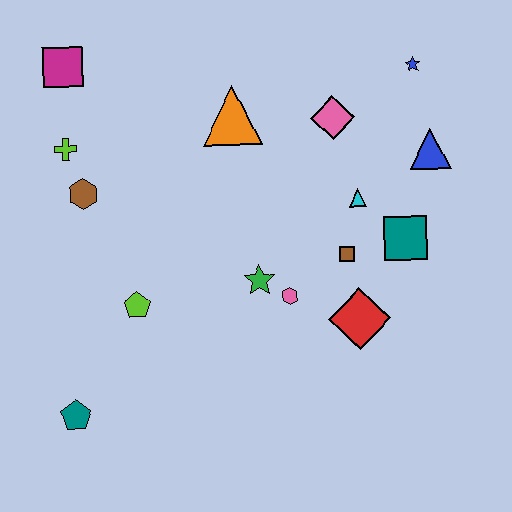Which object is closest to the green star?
The pink hexagon is closest to the green star.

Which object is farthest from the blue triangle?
The teal pentagon is farthest from the blue triangle.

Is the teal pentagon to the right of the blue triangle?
No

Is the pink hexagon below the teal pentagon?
No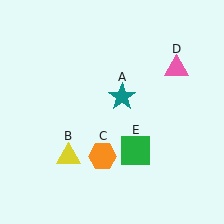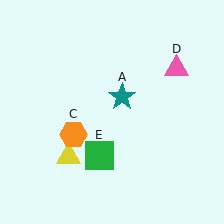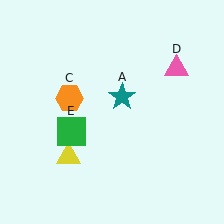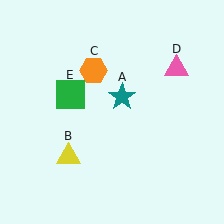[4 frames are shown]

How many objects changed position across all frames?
2 objects changed position: orange hexagon (object C), green square (object E).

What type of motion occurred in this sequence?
The orange hexagon (object C), green square (object E) rotated clockwise around the center of the scene.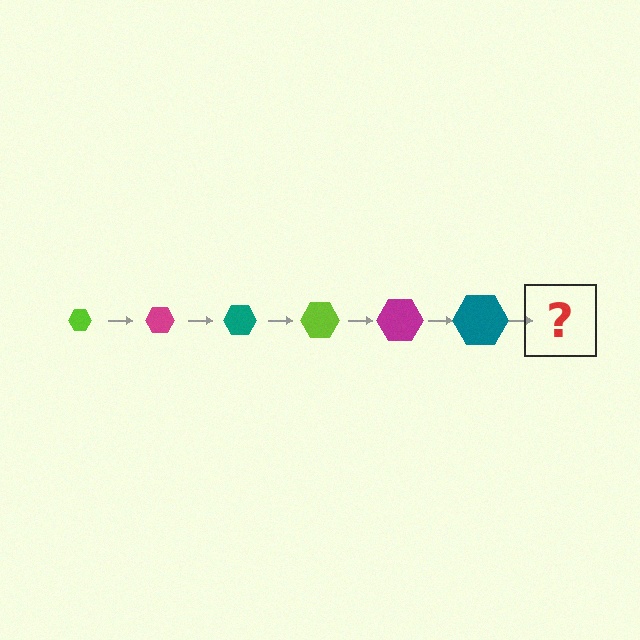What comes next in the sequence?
The next element should be a lime hexagon, larger than the previous one.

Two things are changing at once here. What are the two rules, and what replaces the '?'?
The two rules are that the hexagon grows larger each step and the color cycles through lime, magenta, and teal. The '?' should be a lime hexagon, larger than the previous one.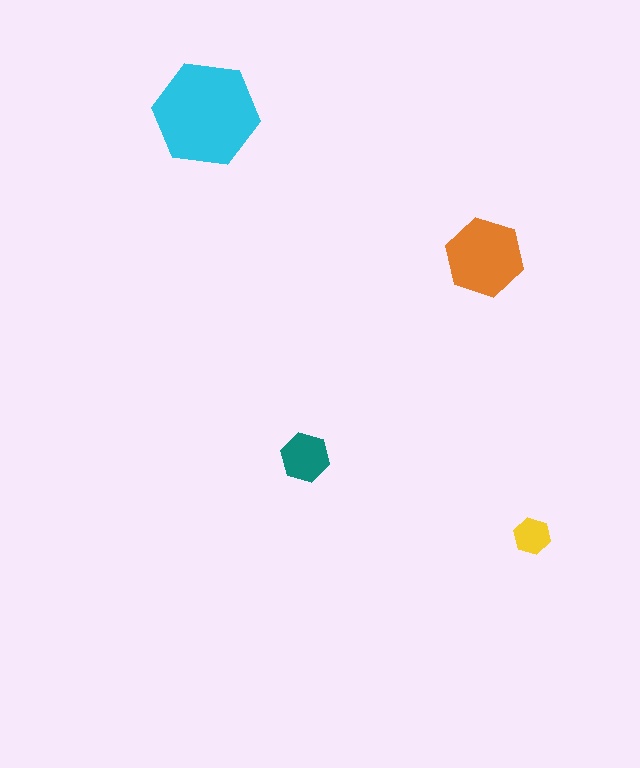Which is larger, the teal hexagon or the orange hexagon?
The orange one.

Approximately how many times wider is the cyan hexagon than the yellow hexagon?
About 3 times wider.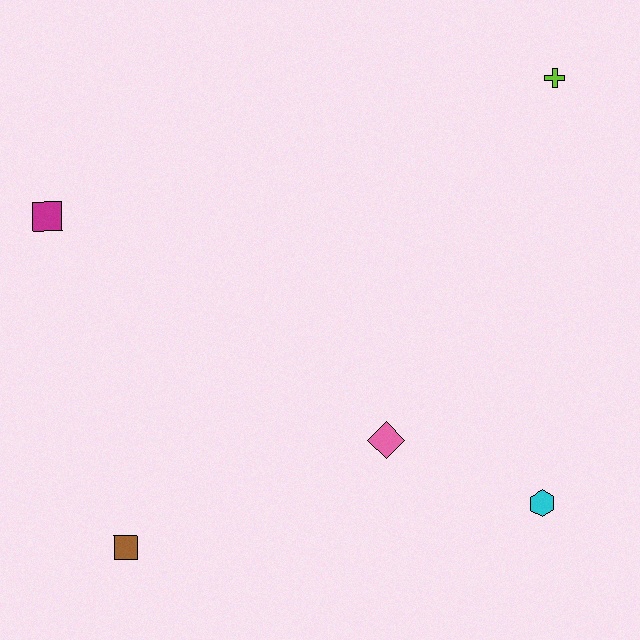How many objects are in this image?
There are 5 objects.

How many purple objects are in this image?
There are no purple objects.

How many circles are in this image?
There are no circles.